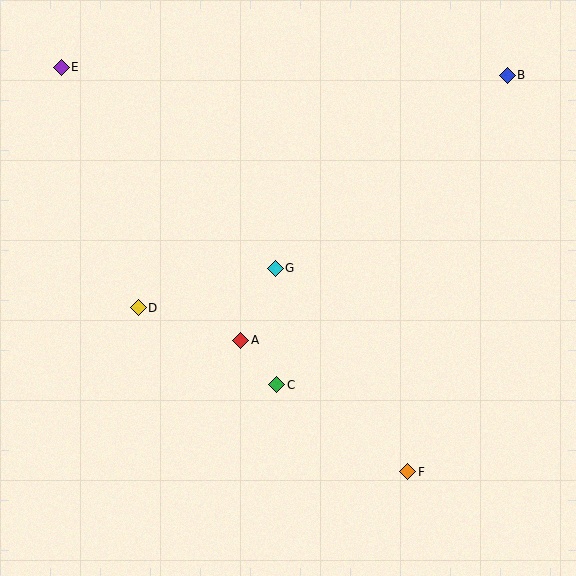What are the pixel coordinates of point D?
Point D is at (138, 308).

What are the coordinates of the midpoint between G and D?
The midpoint between G and D is at (207, 288).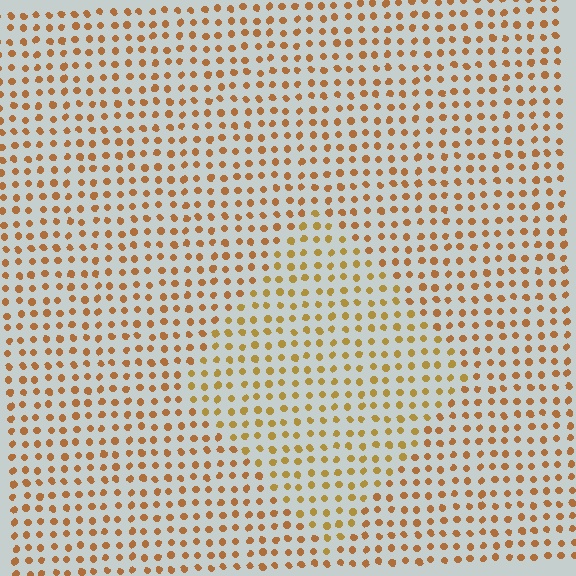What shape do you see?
I see a diamond.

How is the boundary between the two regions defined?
The boundary is defined purely by a slight shift in hue (about 18 degrees). Spacing, size, and orientation are identical on both sides.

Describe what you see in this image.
The image is filled with small brown elements in a uniform arrangement. A diamond-shaped region is visible where the elements are tinted to a slightly different hue, forming a subtle color boundary.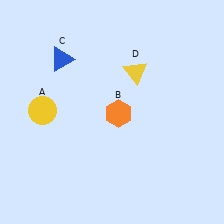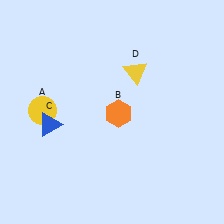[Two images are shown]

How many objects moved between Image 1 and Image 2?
1 object moved between the two images.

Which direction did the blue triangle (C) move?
The blue triangle (C) moved down.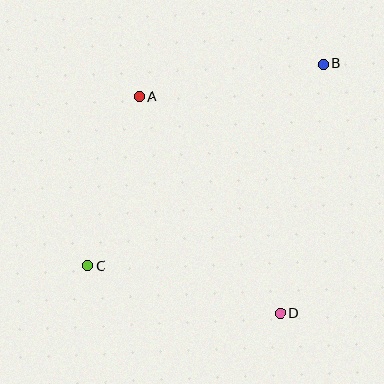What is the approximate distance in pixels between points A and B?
The distance between A and B is approximately 187 pixels.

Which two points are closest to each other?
Points A and C are closest to each other.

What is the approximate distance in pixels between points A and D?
The distance between A and D is approximately 258 pixels.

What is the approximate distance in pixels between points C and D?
The distance between C and D is approximately 198 pixels.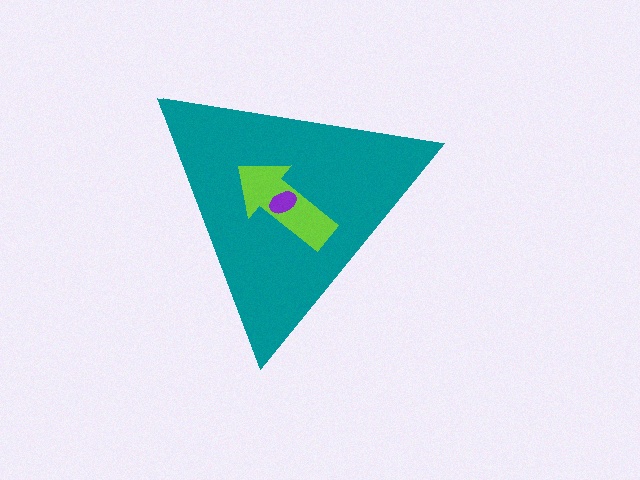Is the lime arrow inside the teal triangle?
Yes.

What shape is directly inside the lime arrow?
The purple ellipse.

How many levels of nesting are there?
3.